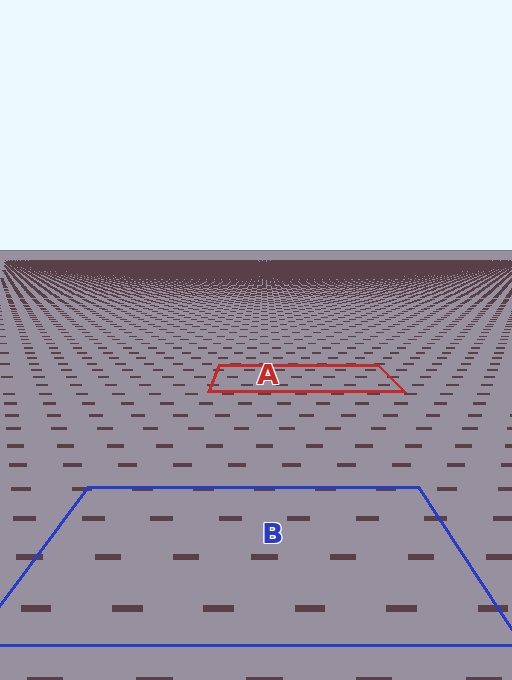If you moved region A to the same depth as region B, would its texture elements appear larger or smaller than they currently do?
They would appear larger. At a closer depth, the same texture elements are projected at a bigger on-screen size.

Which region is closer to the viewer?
Region B is closer. The texture elements there are larger and more spread out.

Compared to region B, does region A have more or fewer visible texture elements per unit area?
Region A has more texture elements per unit area — they are packed more densely because it is farther away.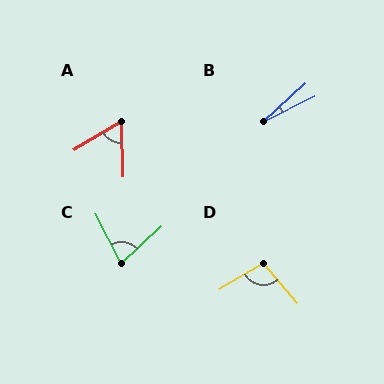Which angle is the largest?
D, at approximately 101 degrees.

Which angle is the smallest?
B, at approximately 16 degrees.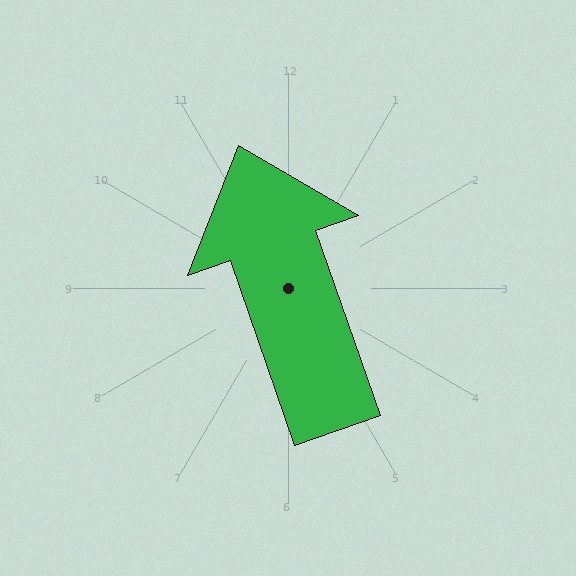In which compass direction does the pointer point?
North.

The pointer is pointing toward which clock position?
Roughly 11 o'clock.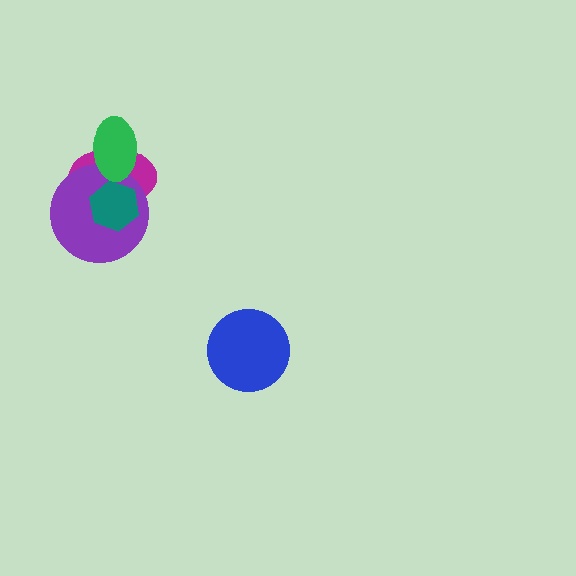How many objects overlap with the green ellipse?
2 objects overlap with the green ellipse.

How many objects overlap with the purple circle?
3 objects overlap with the purple circle.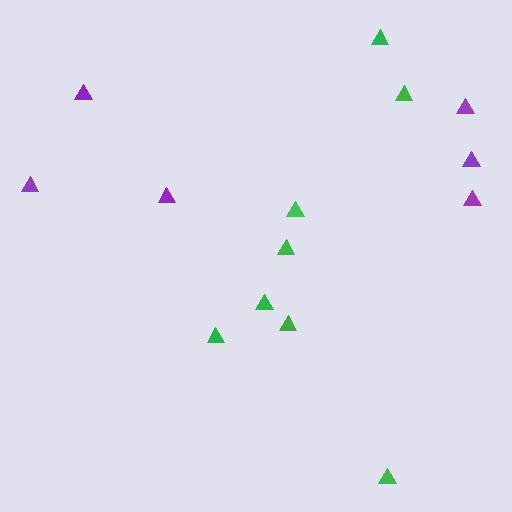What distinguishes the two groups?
There are 2 groups: one group of green triangles (8) and one group of purple triangles (6).